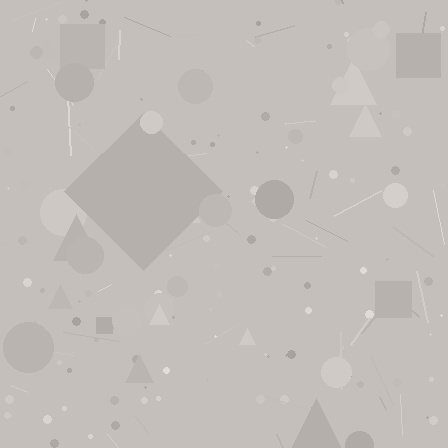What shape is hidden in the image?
A diamond is hidden in the image.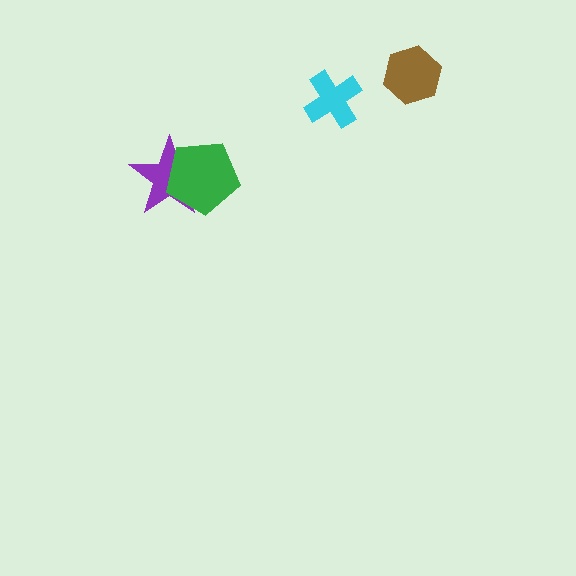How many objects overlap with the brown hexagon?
0 objects overlap with the brown hexagon.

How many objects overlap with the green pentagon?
1 object overlaps with the green pentagon.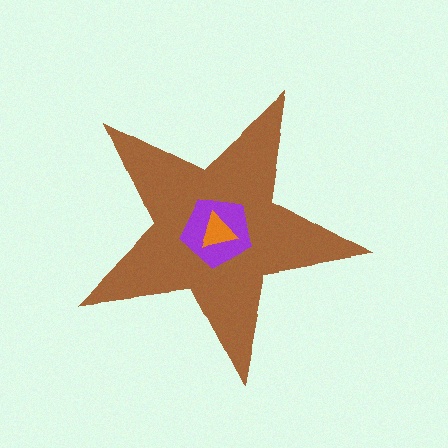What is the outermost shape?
The brown star.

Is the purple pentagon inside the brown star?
Yes.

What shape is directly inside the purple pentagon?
The orange triangle.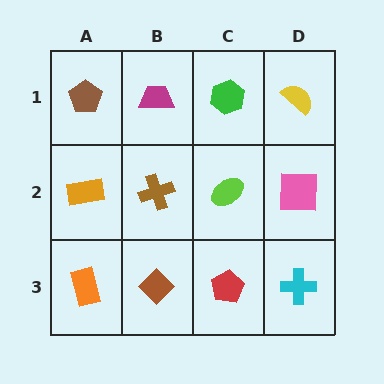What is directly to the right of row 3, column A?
A brown diamond.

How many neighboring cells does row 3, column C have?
3.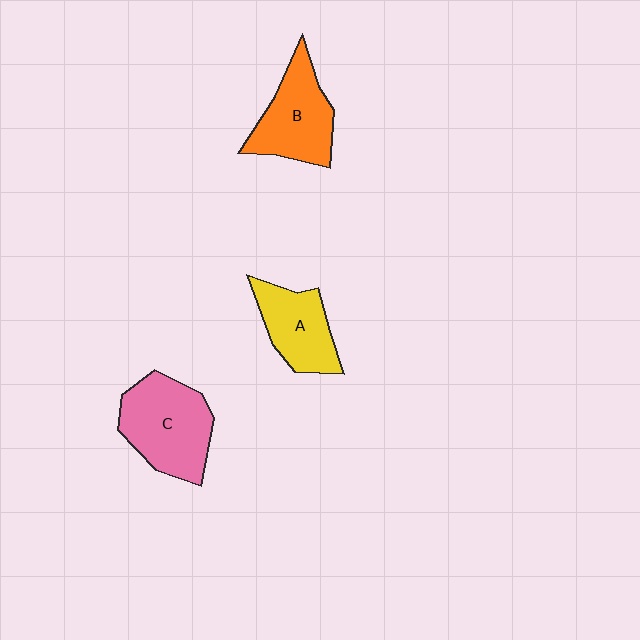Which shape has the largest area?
Shape C (pink).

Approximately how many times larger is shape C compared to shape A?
Approximately 1.4 times.